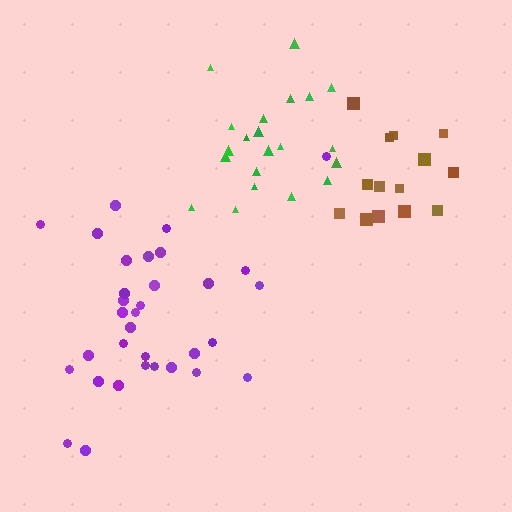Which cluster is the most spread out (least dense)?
Purple.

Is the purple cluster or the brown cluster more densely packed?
Brown.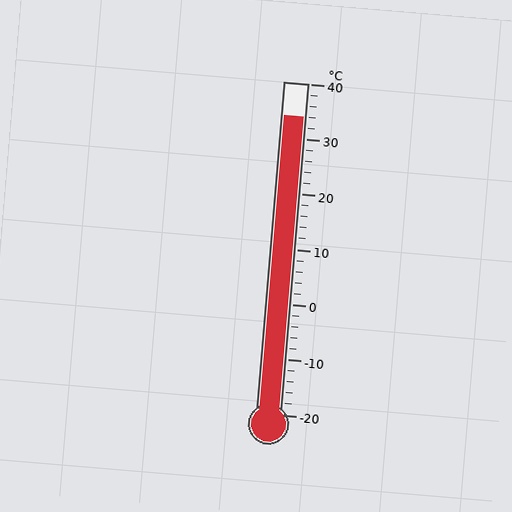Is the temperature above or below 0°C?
The temperature is above 0°C.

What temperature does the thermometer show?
The thermometer shows approximately 34°C.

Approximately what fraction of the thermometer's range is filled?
The thermometer is filled to approximately 90% of its range.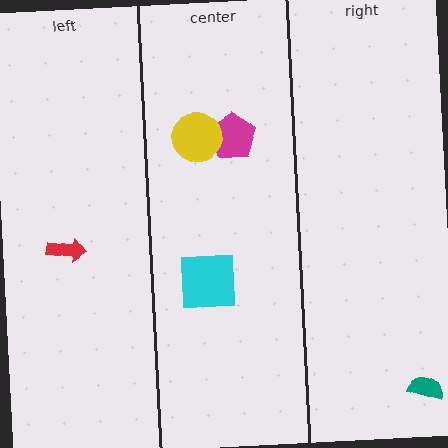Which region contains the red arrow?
The left region.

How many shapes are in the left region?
1.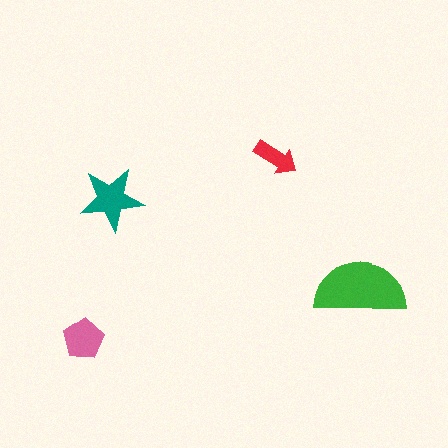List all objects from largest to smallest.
The green semicircle, the teal star, the pink pentagon, the red arrow.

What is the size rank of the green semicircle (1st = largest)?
1st.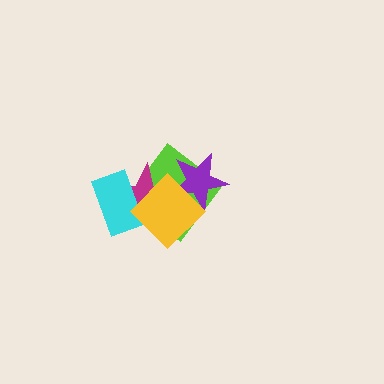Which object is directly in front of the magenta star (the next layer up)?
The cyan rectangle is directly in front of the magenta star.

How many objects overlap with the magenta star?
4 objects overlap with the magenta star.